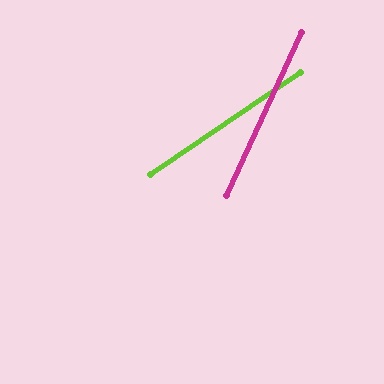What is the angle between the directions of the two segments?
Approximately 31 degrees.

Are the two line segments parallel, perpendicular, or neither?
Neither parallel nor perpendicular — they differ by about 31°.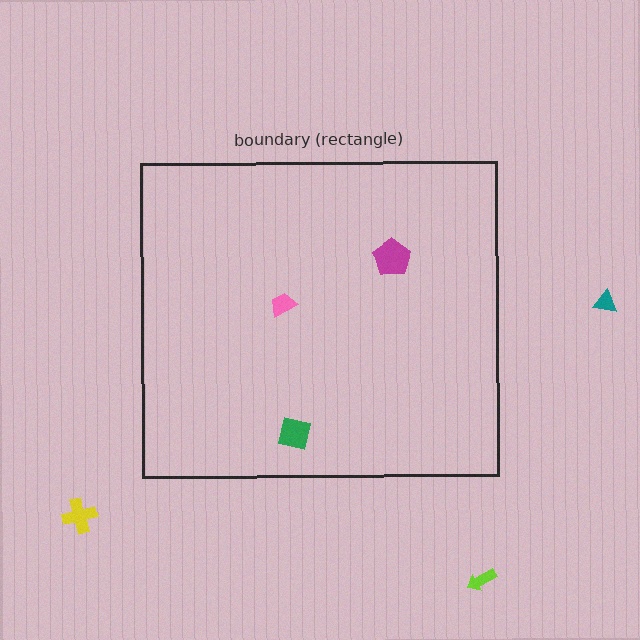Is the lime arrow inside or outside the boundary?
Outside.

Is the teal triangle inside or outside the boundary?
Outside.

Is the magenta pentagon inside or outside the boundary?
Inside.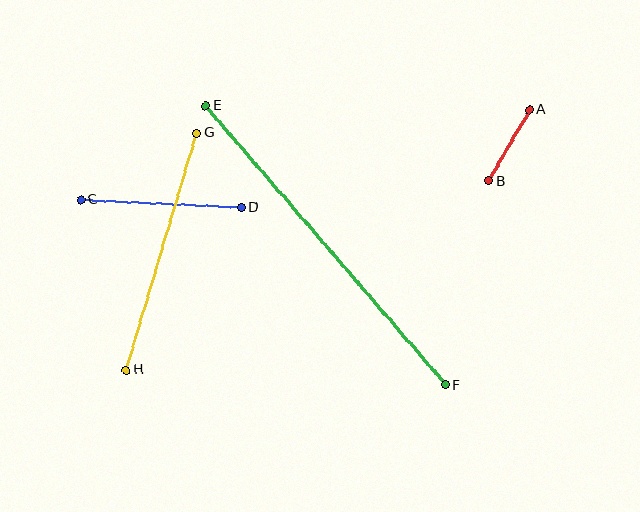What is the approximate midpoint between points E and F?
The midpoint is at approximately (326, 245) pixels.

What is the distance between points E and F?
The distance is approximately 368 pixels.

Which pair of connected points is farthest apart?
Points E and F are farthest apart.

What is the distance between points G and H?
The distance is approximately 247 pixels.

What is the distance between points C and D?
The distance is approximately 160 pixels.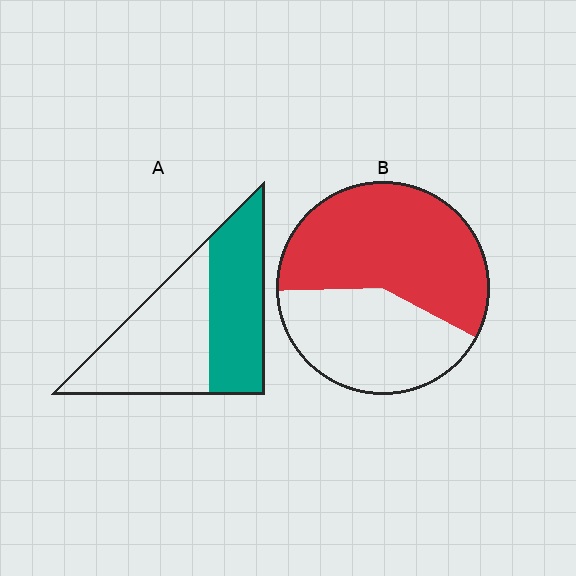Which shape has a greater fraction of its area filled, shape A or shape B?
Shape B.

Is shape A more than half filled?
No.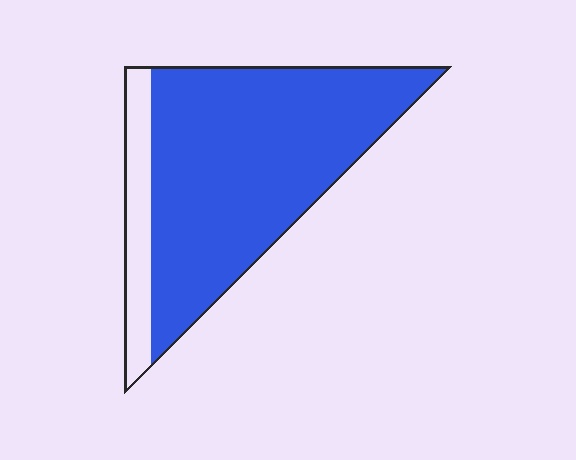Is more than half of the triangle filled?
Yes.